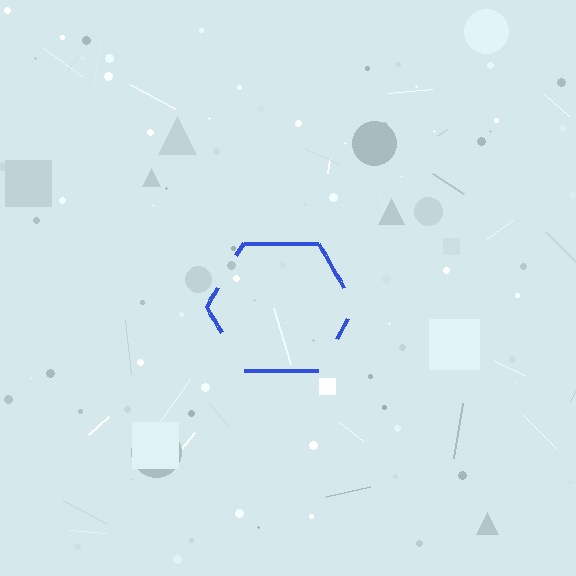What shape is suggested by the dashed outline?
The dashed outline suggests a hexagon.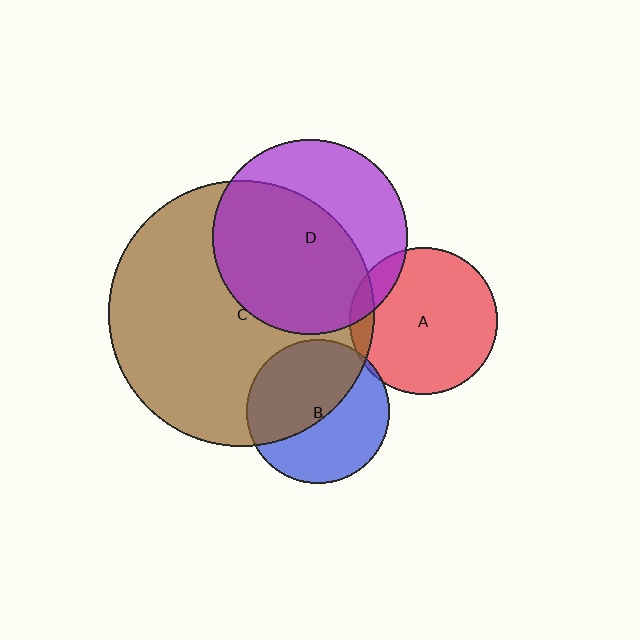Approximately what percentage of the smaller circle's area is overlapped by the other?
Approximately 5%.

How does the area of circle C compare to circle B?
Approximately 3.4 times.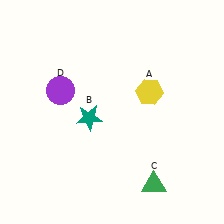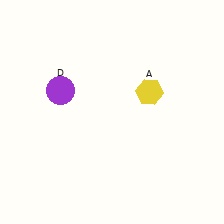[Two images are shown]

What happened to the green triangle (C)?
The green triangle (C) was removed in Image 2. It was in the bottom-right area of Image 1.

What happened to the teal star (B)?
The teal star (B) was removed in Image 2. It was in the bottom-left area of Image 1.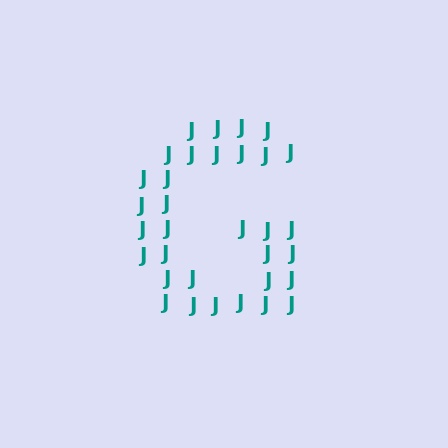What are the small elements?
The small elements are letter J's.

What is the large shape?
The large shape is the letter G.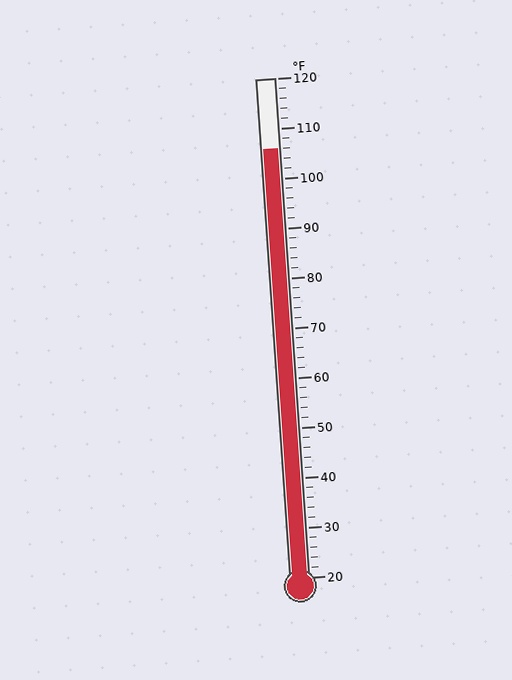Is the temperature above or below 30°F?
The temperature is above 30°F.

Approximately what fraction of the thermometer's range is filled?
The thermometer is filled to approximately 85% of its range.